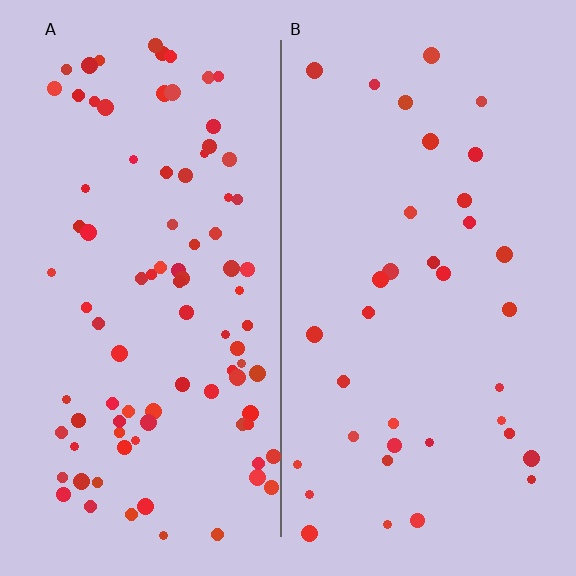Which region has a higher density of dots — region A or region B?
A (the left).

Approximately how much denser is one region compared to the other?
Approximately 2.5× — region A over region B.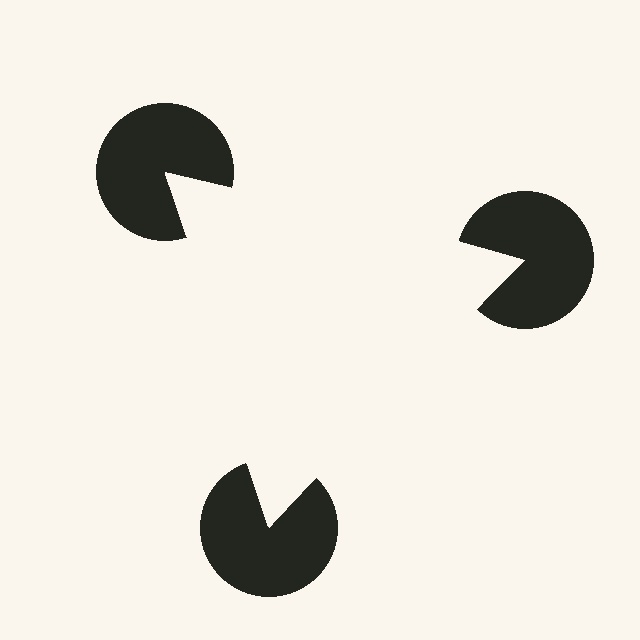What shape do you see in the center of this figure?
An illusory triangle — its edges are inferred from the aligned wedge cuts in the pac-man discs, not physically drawn.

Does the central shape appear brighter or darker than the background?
It typically appears slightly brighter than the background, even though no actual brightness change is drawn.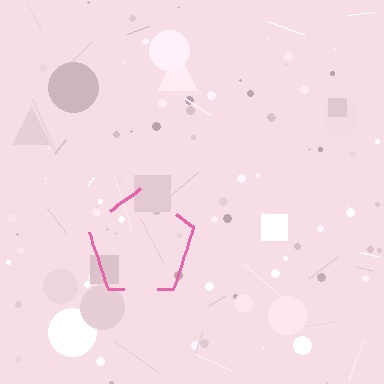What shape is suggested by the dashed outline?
The dashed outline suggests a pentagon.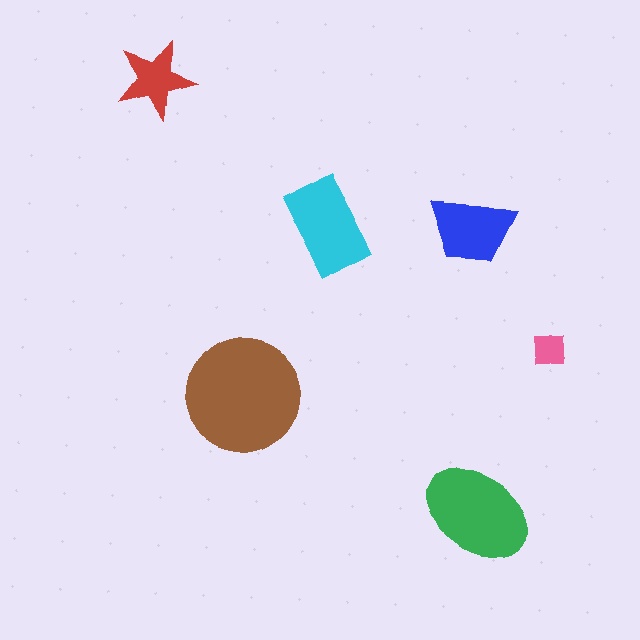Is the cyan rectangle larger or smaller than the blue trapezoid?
Larger.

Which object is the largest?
The brown circle.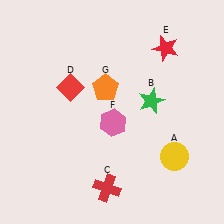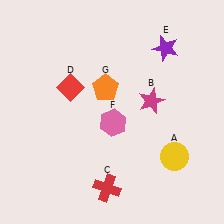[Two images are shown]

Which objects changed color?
B changed from green to magenta. E changed from red to purple.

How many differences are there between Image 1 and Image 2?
There are 2 differences between the two images.